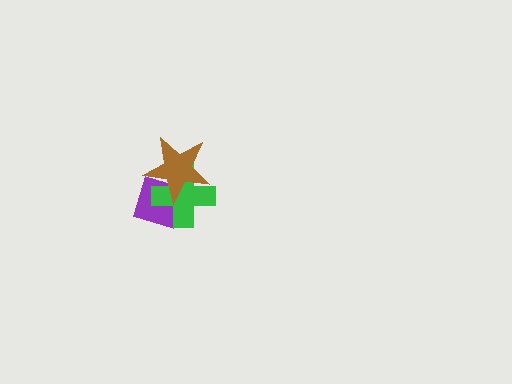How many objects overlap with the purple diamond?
2 objects overlap with the purple diamond.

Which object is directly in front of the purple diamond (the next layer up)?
The green cross is directly in front of the purple diamond.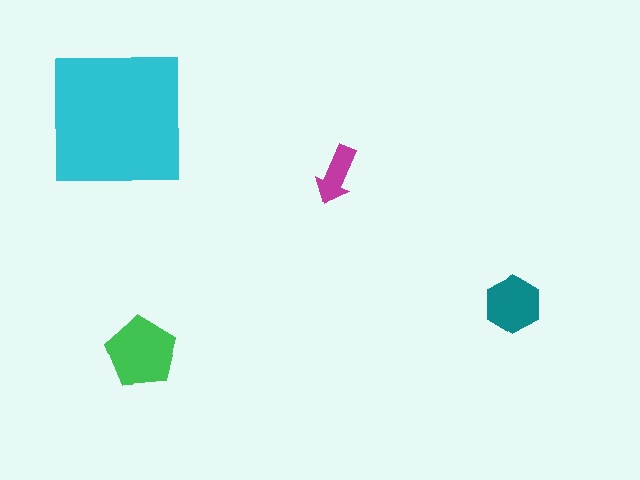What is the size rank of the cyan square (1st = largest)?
1st.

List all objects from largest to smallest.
The cyan square, the green pentagon, the teal hexagon, the magenta arrow.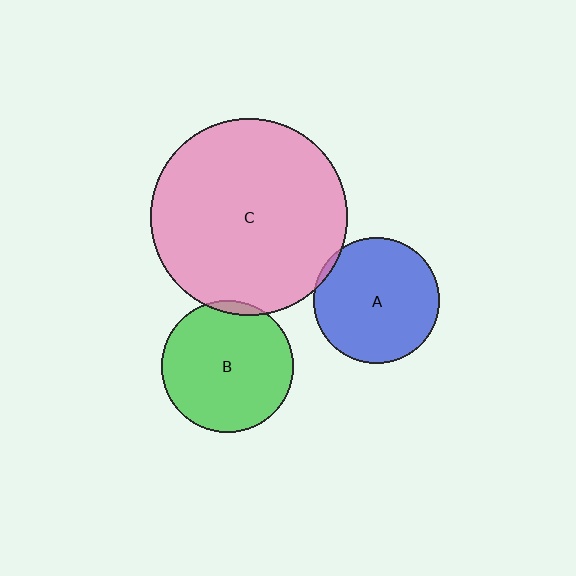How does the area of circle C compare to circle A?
Approximately 2.4 times.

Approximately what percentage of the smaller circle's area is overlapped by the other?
Approximately 5%.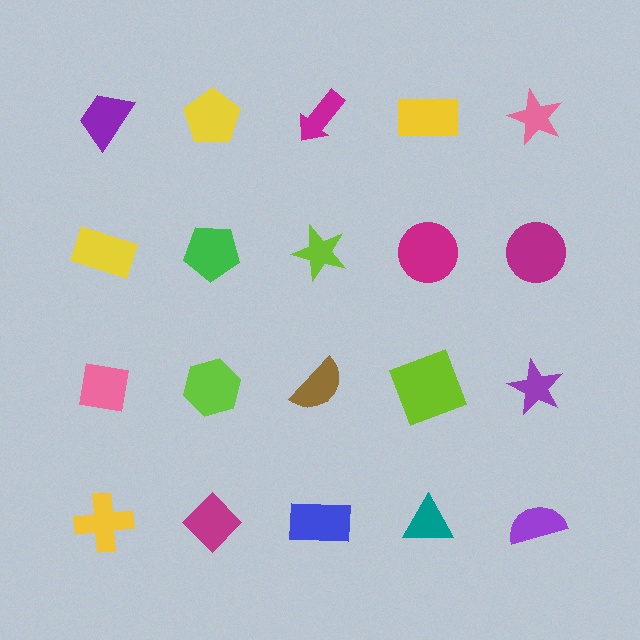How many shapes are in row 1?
5 shapes.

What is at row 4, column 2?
A magenta diamond.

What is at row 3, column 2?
A lime hexagon.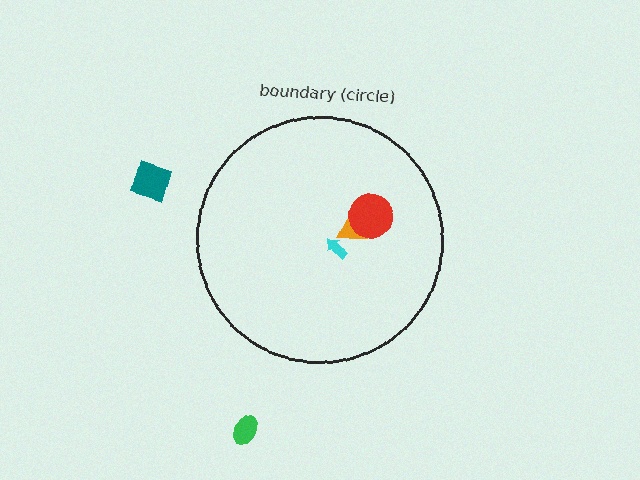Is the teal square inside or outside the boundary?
Outside.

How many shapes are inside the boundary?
3 inside, 2 outside.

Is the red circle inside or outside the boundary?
Inside.